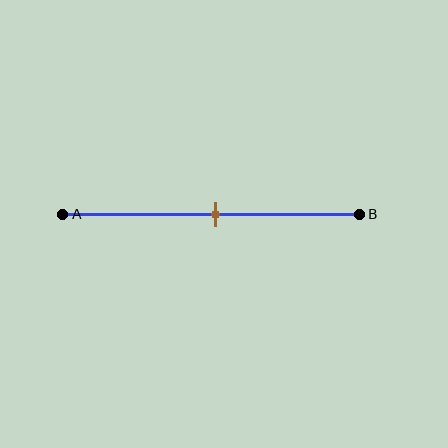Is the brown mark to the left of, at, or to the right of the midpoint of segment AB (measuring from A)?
The brown mark is approximately at the midpoint of segment AB.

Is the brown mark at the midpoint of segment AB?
Yes, the mark is approximately at the midpoint.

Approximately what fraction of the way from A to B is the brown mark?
The brown mark is approximately 50% of the way from A to B.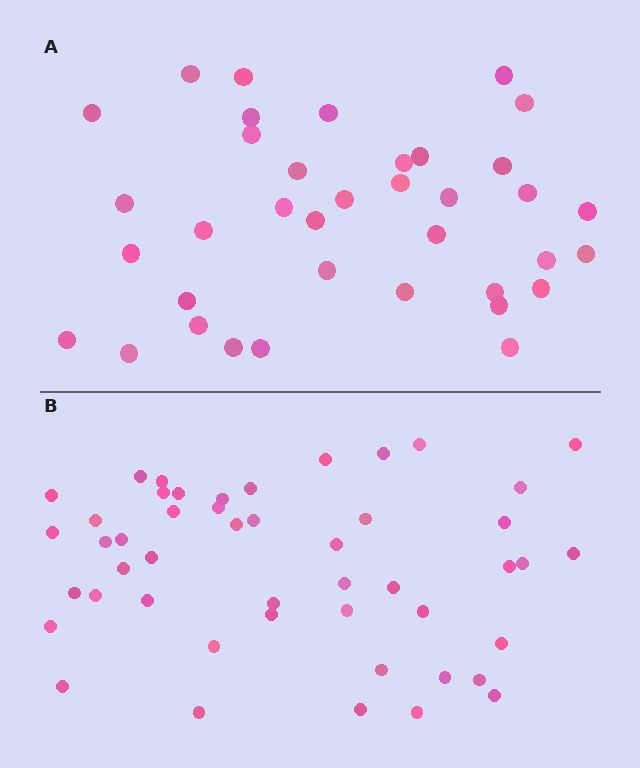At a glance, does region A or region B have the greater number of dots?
Region B (the bottom region) has more dots.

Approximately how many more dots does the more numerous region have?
Region B has roughly 12 or so more dots than region A.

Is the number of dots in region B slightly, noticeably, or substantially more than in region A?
Region B has noticeably more, but not dramatically so. The ratio is roughly 1.3 to 1.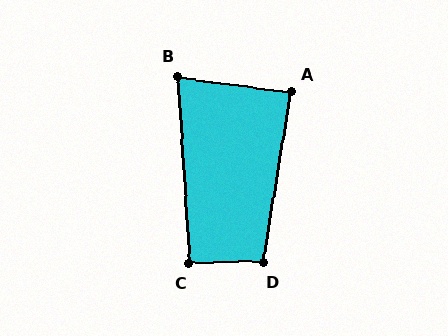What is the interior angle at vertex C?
Approximately 92 degrees (approximately right).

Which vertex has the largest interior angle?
D, at approximately 101 degrees.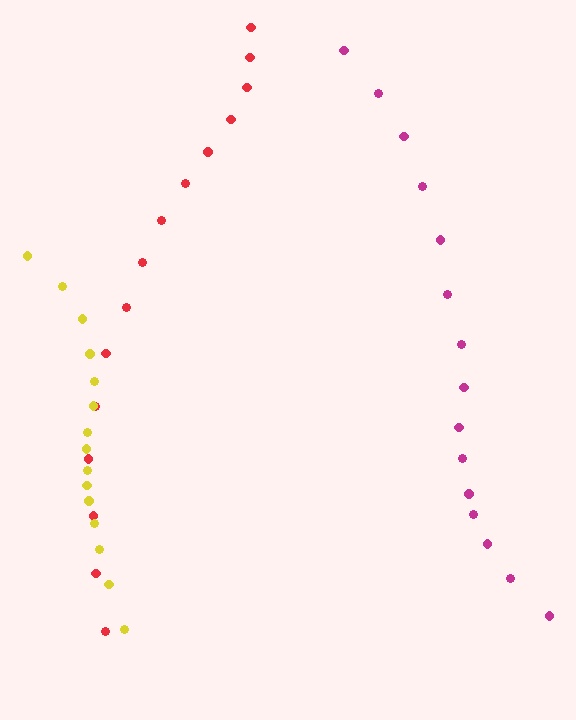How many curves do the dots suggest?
There are 3 distinct paths.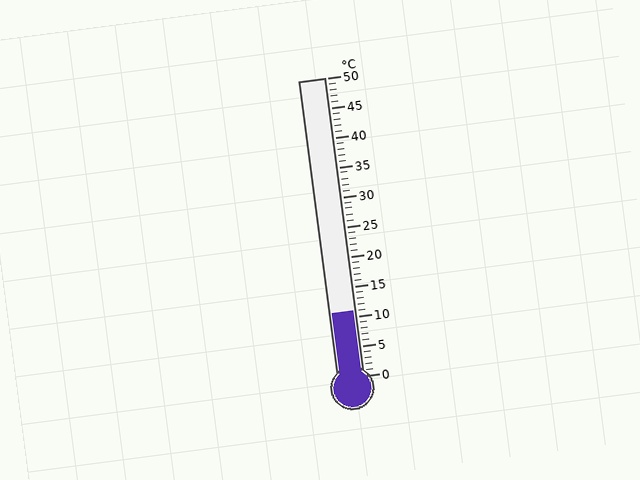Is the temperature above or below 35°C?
The temperature is below 35°C.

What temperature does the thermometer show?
The thermometer shows approximately 11°C.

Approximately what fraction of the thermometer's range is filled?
The thermometer is filled to approximately 20% of its range.